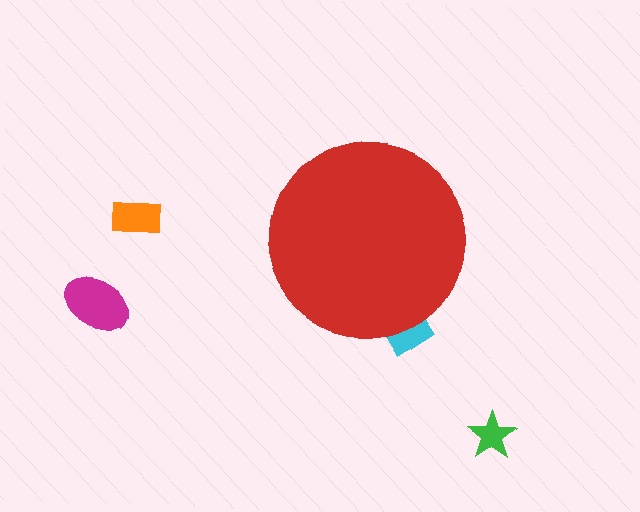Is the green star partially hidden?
No, the green star is fully visible.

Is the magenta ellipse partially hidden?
No, the magenta ellipse is fully visible.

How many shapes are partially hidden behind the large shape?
1 shape is partially hidden.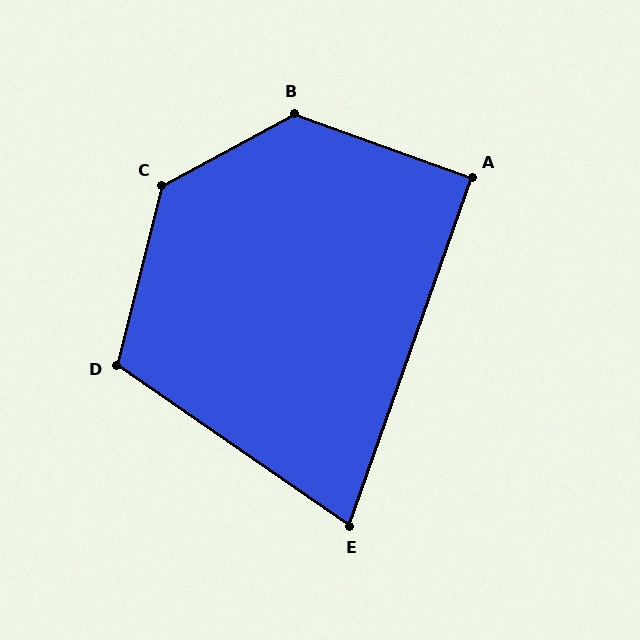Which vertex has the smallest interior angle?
E, at approximately 75 degrees.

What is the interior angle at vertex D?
Approximately 111 degrees (obtuse).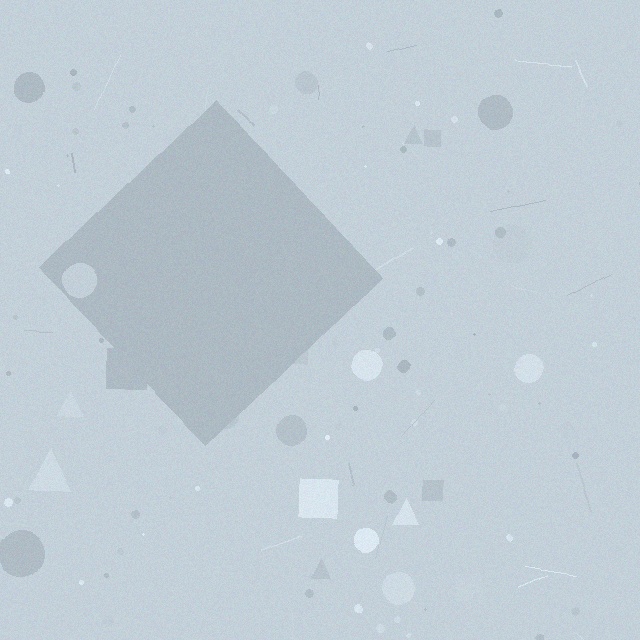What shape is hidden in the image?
A diamond is hidden in the image.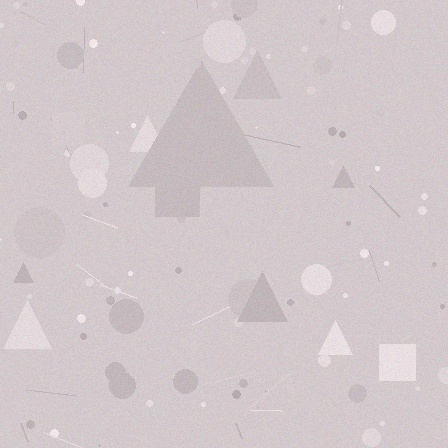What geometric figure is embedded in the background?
A triangle is embedded in the background.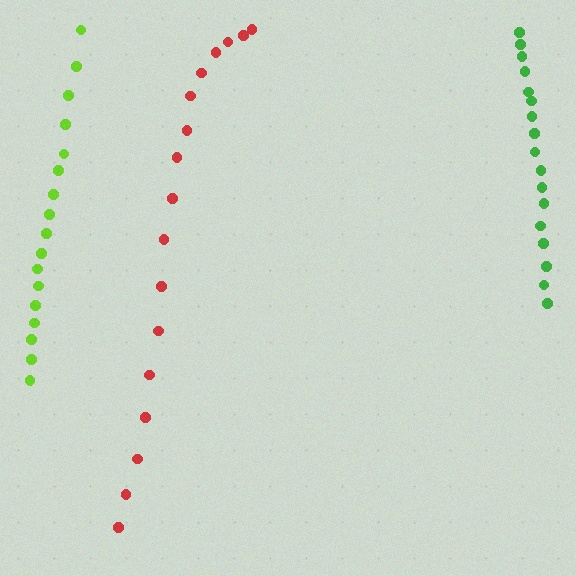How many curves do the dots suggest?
There are 3 distinct paths.